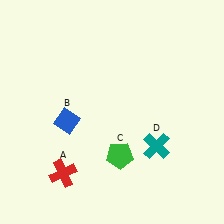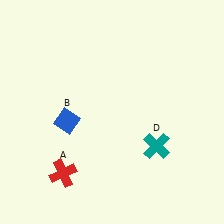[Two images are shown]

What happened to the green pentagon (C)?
The green pentagon (C) was removed in Image 2. It was in the bottom-right area of Image 1.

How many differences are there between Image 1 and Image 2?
There is 1 difference between the two images.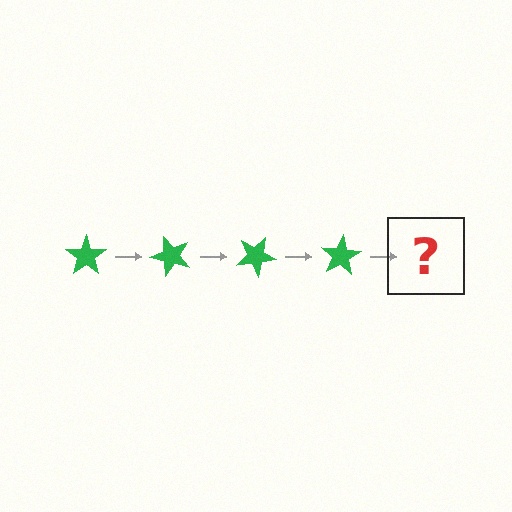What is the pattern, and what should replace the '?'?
The pattern is that the star rotates 50 degrees each step. The '?' should be a green star rotated 200 degrees.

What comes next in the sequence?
The next element should be a green star rotated 200 degrees.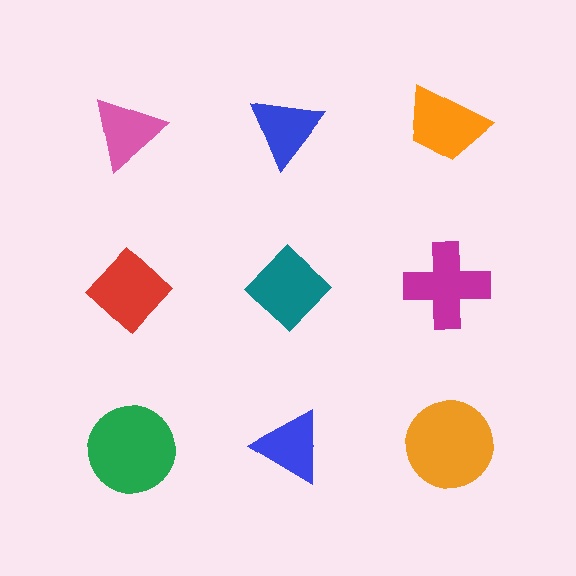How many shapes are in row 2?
3 shapes.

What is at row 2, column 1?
A red diamond.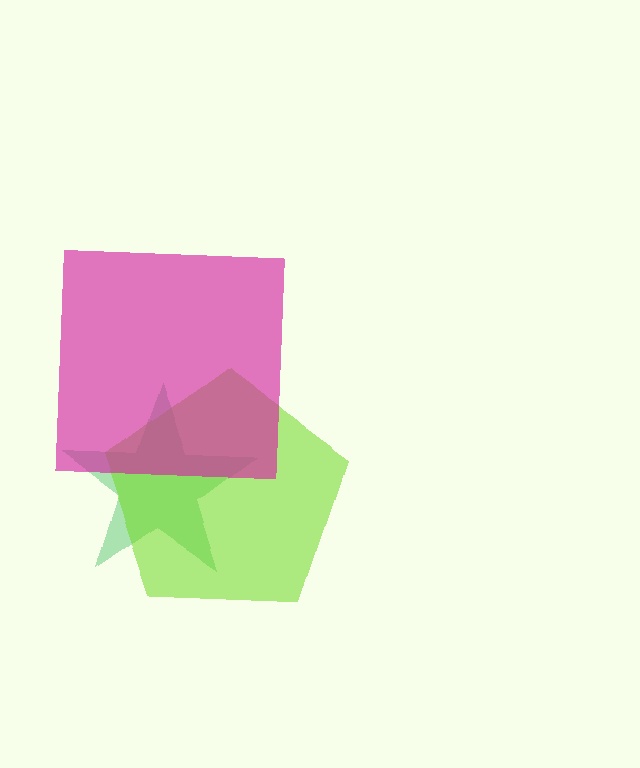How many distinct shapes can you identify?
There are 3 distinct shapes: a green star, a lime pentagon, a magenta square.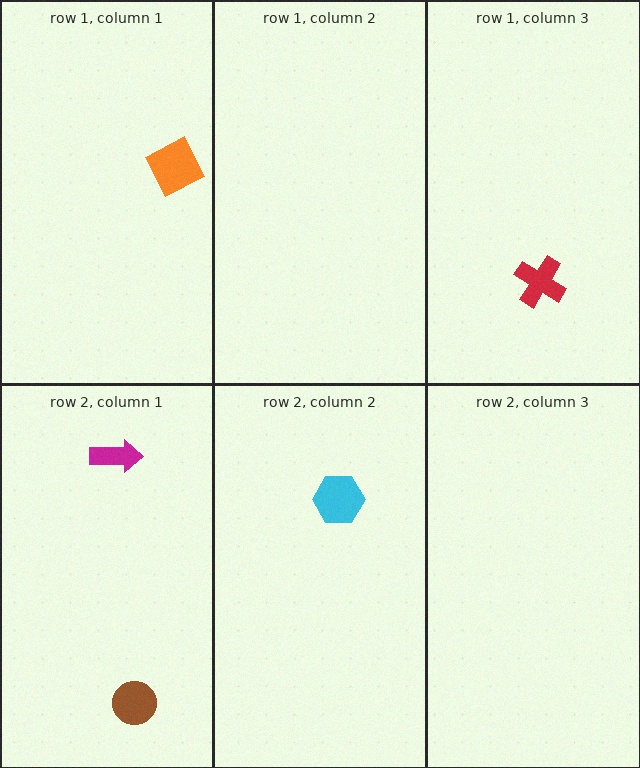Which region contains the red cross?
The row 1, column 3 region.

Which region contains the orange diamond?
The row 1, column 1 region.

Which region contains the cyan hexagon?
The row 2, column 2 region.